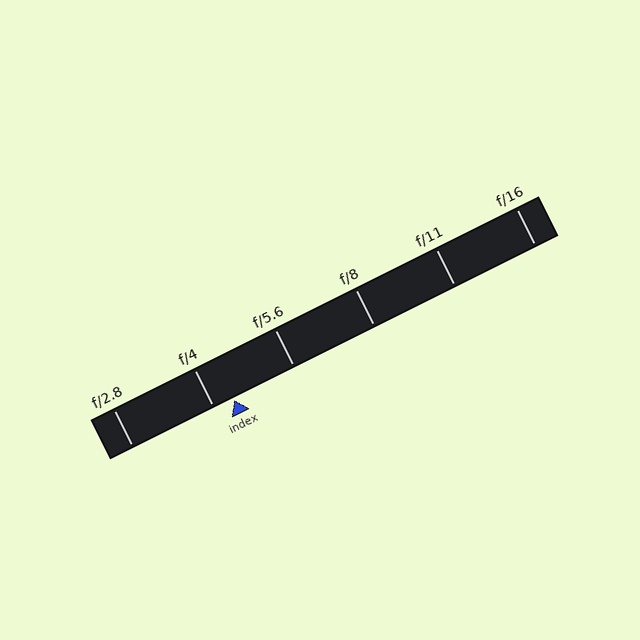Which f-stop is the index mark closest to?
The index mark is closest to f/4.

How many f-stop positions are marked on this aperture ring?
There are 6 f-stop positions marked.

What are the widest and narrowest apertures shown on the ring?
The widest aperture shown is f/2.8 and the narrowest is f/16.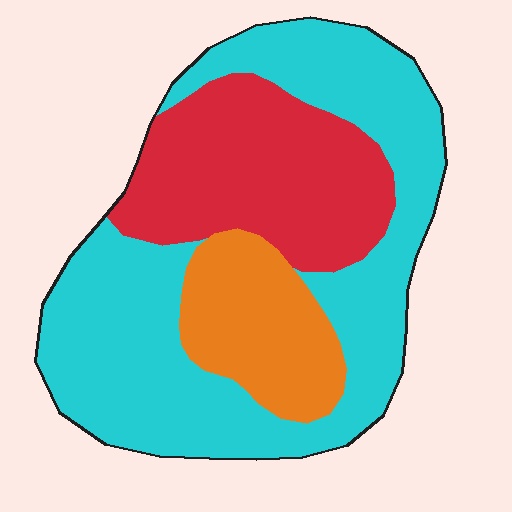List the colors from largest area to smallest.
From largest to smallest: cyan, red, orange.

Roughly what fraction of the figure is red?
Red covers about 30% of the figure.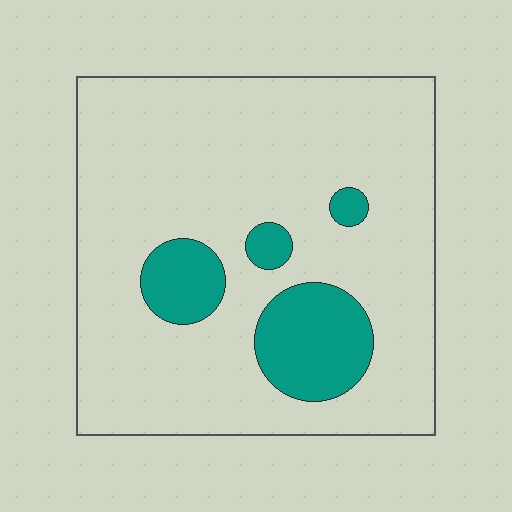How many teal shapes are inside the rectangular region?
4.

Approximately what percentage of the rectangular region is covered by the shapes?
Approximately 15%.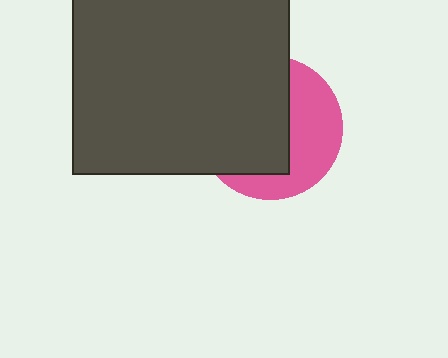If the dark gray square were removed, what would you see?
You would see the complete pink circle.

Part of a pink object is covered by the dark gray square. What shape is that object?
It is a circle.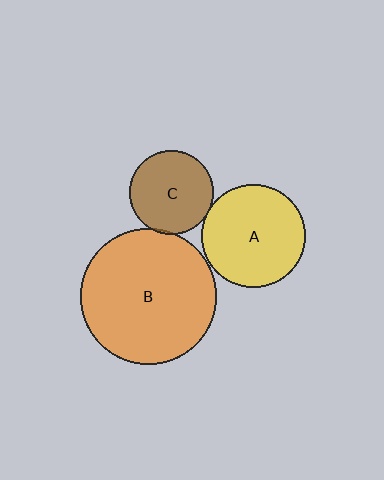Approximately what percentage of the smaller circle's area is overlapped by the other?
Approximately 5%.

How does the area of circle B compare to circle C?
Approximately 2.7 times.